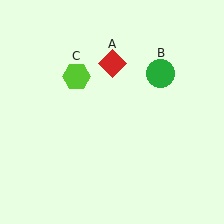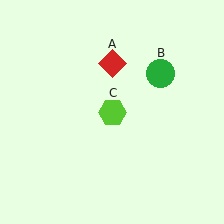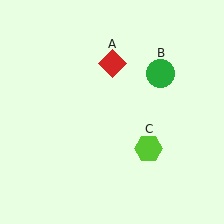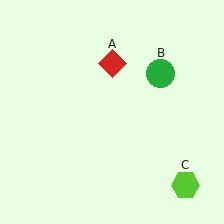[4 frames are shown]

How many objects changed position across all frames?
1 object changed position: lime hexagon (object C).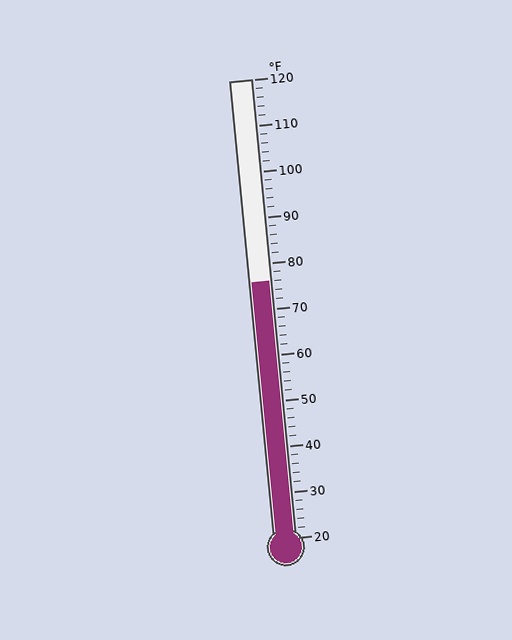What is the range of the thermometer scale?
The thermometer scale ranges from 20°F to 120°F.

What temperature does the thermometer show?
The thermometer shows approximately 76°F.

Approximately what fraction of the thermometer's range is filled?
The thermometer is filled to approximately 55% of its range.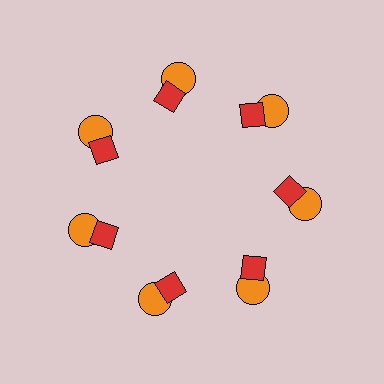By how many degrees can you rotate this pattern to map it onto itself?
The pattern maps onto itself every 51 degrees of rotation.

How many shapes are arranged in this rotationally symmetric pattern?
There are 14 shapes, arranged in 7 groups of 2.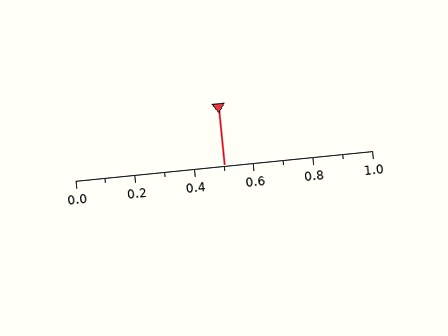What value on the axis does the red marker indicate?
The marker indicates approximately 0.5.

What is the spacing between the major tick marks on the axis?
The major ticks are spaced 0.2 apart.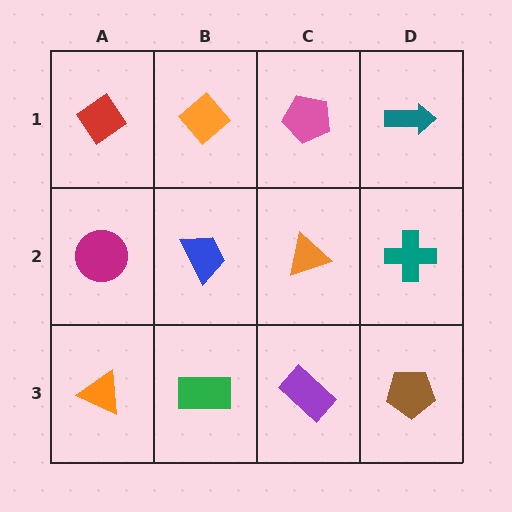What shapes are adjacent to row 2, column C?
A pink pentagon (row 1, column C), a purple rectangle (row 3, column C), a blue trapezoid (row 2, column B), a teal cross (row 2, column D).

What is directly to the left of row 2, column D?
An orange triangle.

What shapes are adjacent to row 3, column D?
A teal cross (row 2, column D), a purple rectangle (row 3, column C).